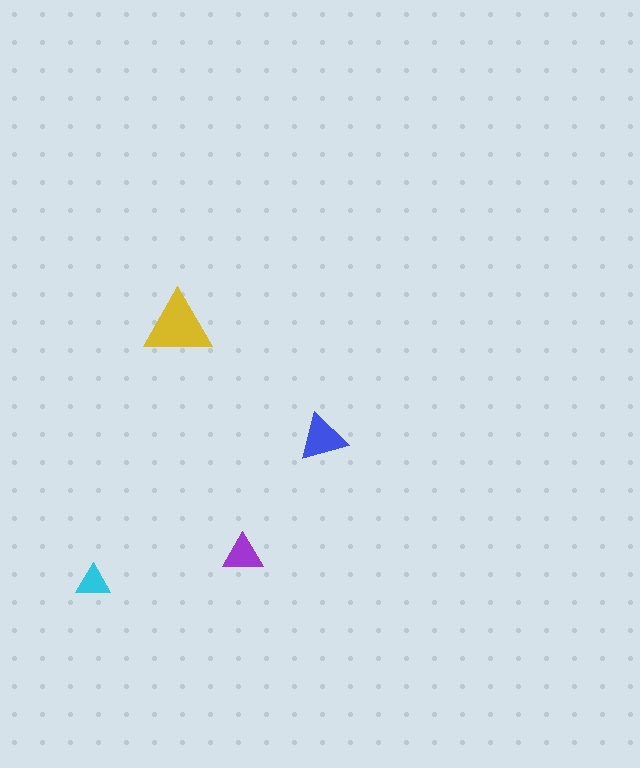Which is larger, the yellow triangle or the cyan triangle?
The yellow one.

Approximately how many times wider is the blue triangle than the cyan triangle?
About 1.5 times wider.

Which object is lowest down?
The cyan triangle is bottommost.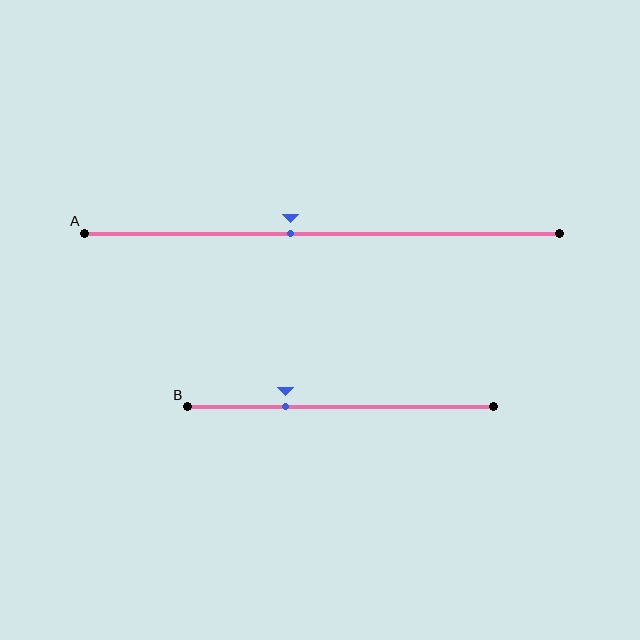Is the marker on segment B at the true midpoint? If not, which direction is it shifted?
No, the marker on segment B is shifted to the left by about 18% of the segment length.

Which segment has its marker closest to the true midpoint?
Segment A has its marker closest to the true midpoint.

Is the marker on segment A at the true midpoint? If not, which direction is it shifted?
No, the marker on segment A is shifted to the left by about 7% of the segment length.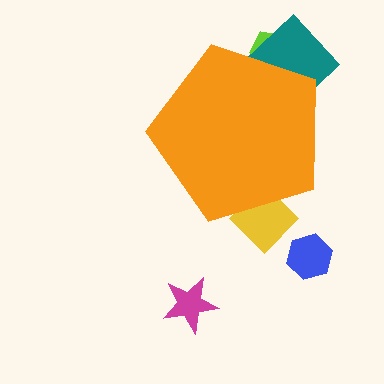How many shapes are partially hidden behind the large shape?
3 shapes are partially hidden.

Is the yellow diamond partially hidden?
Yes, the yellow diamond is partially hidden behind the orange pentagon.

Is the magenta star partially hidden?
No, the magenta star is fully visible.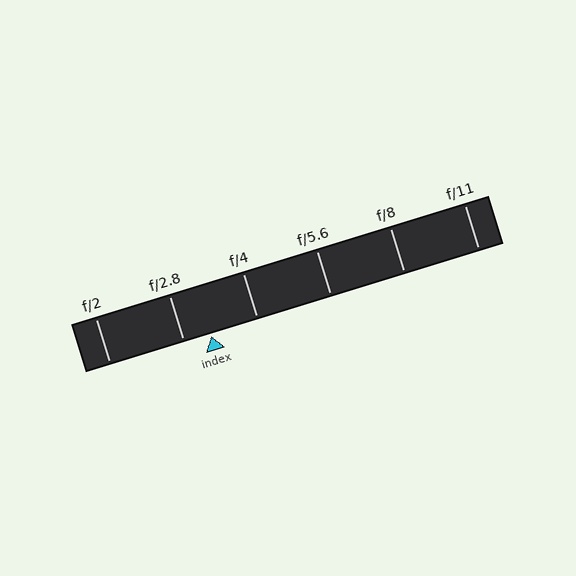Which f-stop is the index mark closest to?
The index mark is closest to f/2.8.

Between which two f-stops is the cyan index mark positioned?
The index mark is between f/2.8 and f/4.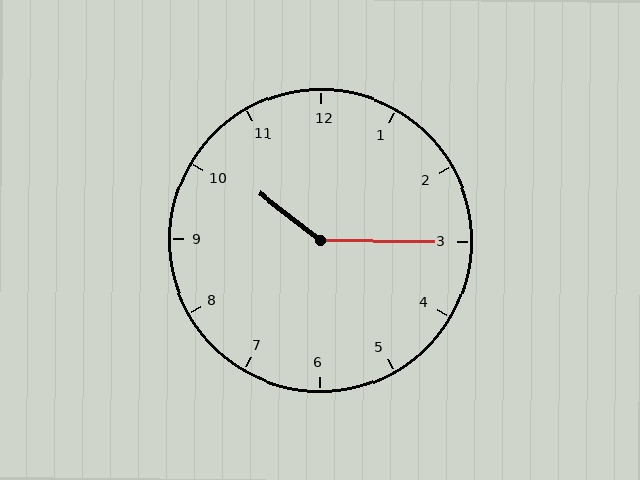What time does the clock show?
10:15.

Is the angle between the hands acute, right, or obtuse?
It is obtuse.